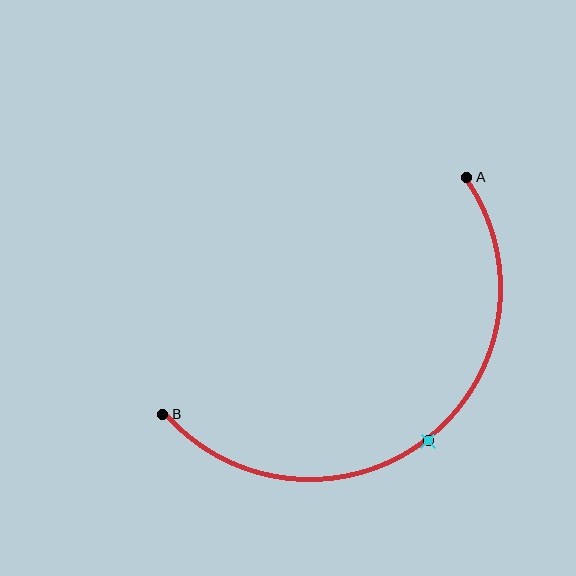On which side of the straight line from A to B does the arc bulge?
The arc bulges below and to the right of the straight line connecting A and B.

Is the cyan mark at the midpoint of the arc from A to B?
Yes. The cyan mark lies on the arc at equal arc-length from both A and B — it is the arc midpoint.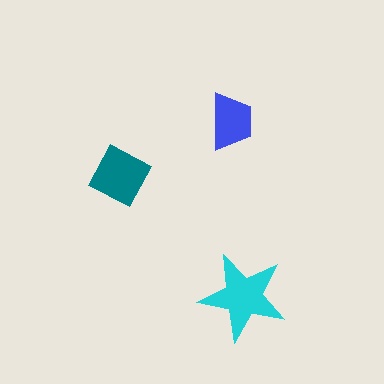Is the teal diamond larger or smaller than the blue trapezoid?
Larger.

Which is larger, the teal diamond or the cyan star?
The cyan star.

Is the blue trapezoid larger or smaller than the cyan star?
Smaller.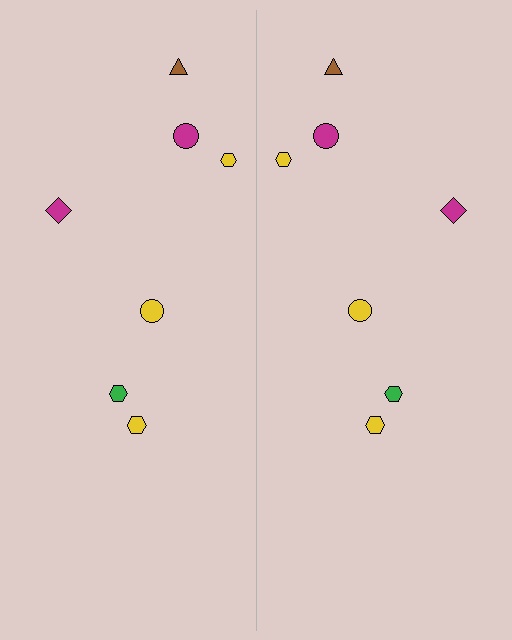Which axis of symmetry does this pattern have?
The pattern has a vertical axis of symmetry running through the center of the image.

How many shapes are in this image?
There are 14 shapes in this image.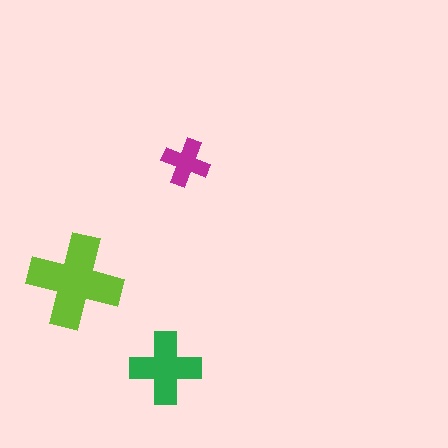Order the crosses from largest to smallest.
the lime one, the green one, the magenta one.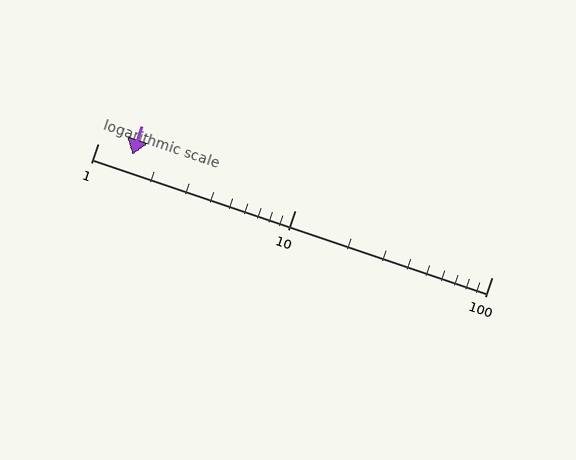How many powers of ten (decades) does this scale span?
The scale spans 2 decades, from 1 to 100.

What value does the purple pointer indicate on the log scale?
The pointer indicates approximately 1.5.